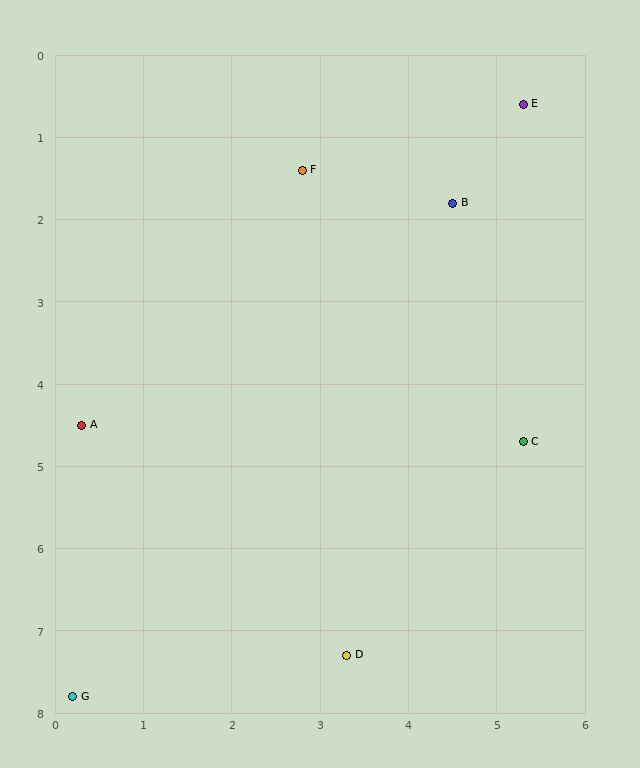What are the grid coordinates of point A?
Point A is at approximately (0.3, 4.5).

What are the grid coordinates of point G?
Point G is at approximately (0.2, 7.8).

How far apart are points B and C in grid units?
Points B and C are about 3.0 grid units apart.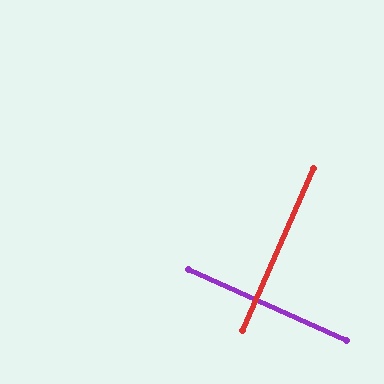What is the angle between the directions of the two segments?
Approximately 90 degrees.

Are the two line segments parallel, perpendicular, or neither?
Perpendicular — they meet at approximately 90°.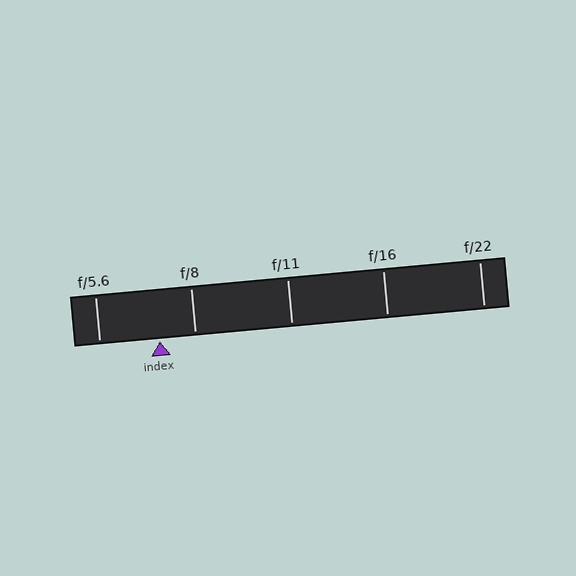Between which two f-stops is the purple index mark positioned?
The index mark is between f/5.6 and f/8.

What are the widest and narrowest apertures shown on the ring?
The widest aperture shown is f/5.6 and the narrowest is f/22.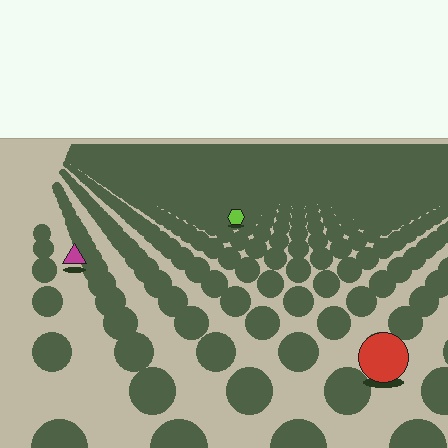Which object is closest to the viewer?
The red circle is closest. The texture marks near it are larger and more spread out.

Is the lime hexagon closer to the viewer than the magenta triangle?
No. The magenta triangle is closer — you can tell from the texture gradient: the ground texture is coarser near it.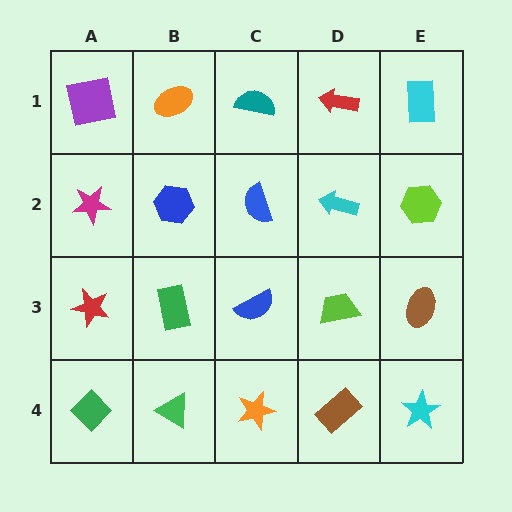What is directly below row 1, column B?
A blue hexagon.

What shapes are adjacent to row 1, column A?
A magenta star (row 2, column A), an orange ellipse (row 1, column B).